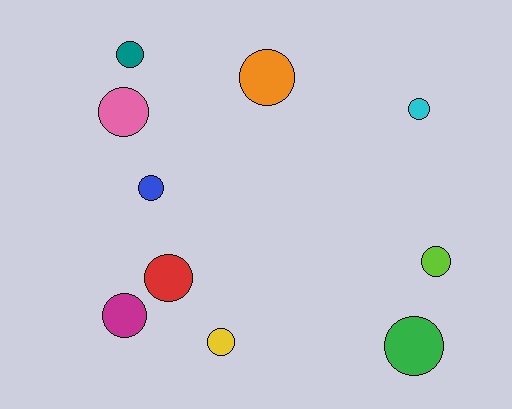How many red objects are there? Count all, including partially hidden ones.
There is 1 red object.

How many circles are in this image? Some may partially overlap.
There are 10 circles.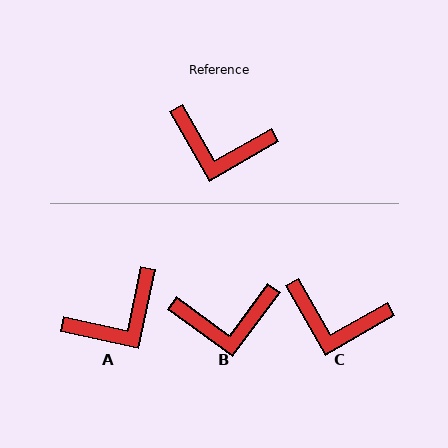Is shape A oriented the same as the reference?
No, it is off by about 48 degrees.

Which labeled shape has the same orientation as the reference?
C.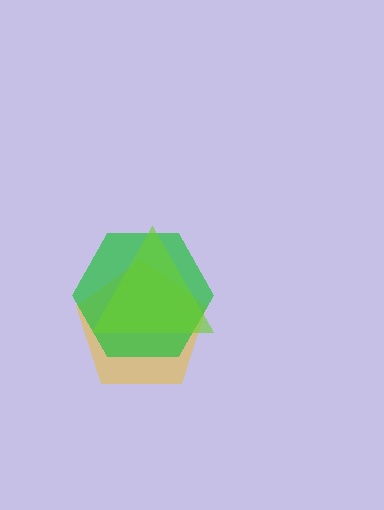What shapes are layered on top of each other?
The layered shapes are: a yellow pentagon, a green hexagon, a lime triangle.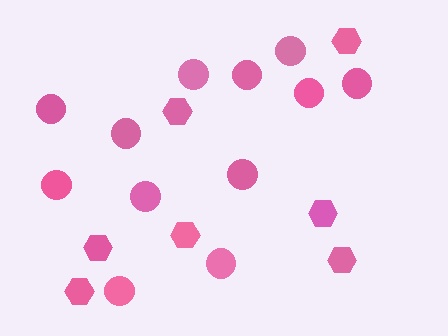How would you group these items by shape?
There are 2 groups: one group of circles (12) and one group of hexagons (7).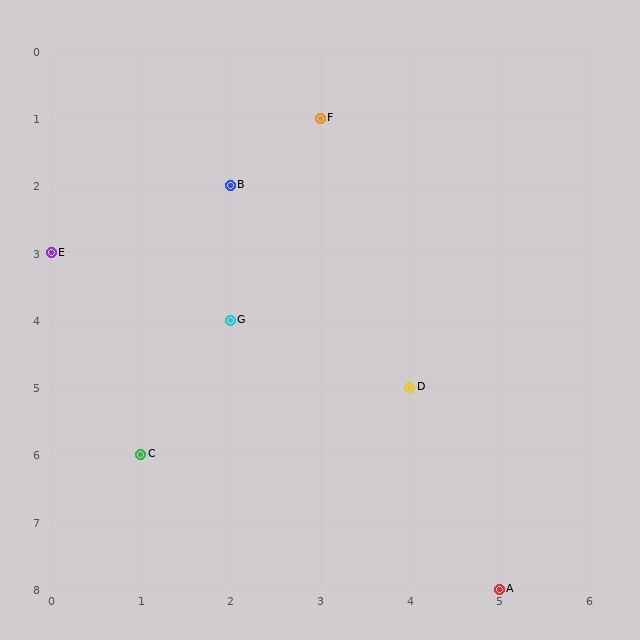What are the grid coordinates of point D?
Point D is at grid coordinates (4, 5).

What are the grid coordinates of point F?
Point F is at grid coordinates (3, 1).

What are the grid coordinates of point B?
Point B is at grid coordinates (2, 2).